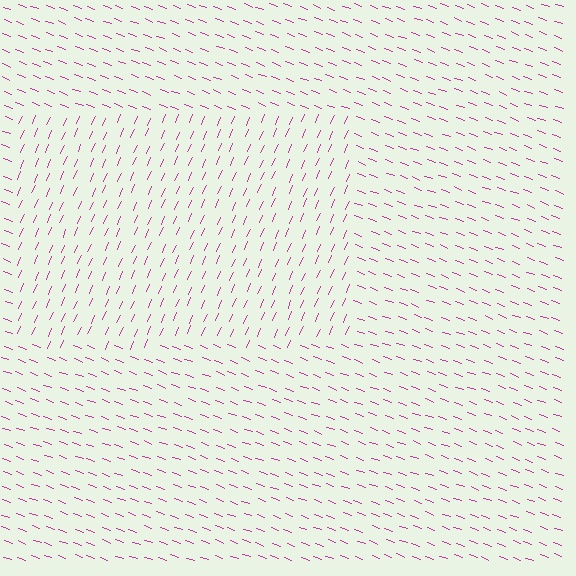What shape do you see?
I see a rectangle.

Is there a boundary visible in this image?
Yes, there is a texture boundary formed by a change in line orientation.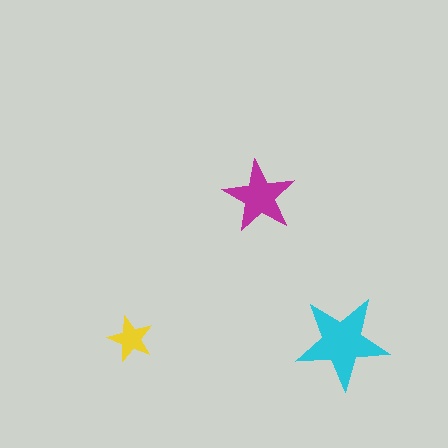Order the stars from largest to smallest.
the cyan one, the magenta one, the yellow one.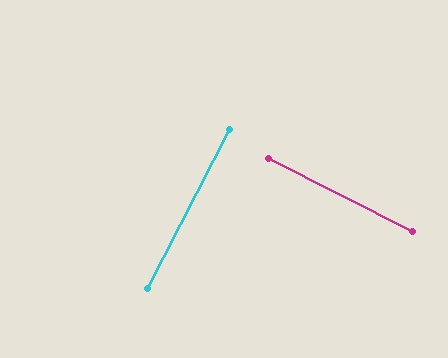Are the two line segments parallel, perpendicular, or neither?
Perpendicular — they meet at approximately 90°.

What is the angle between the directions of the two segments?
Approximately 90 degrees.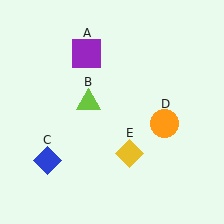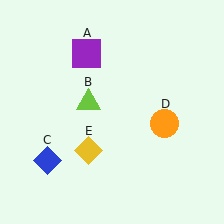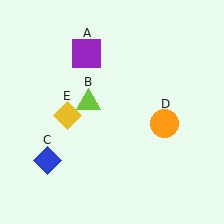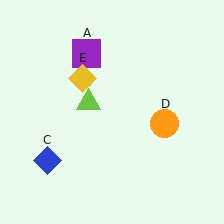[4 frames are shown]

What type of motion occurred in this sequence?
The yellow diamond (object E) rotated clockwise around the center of the scene.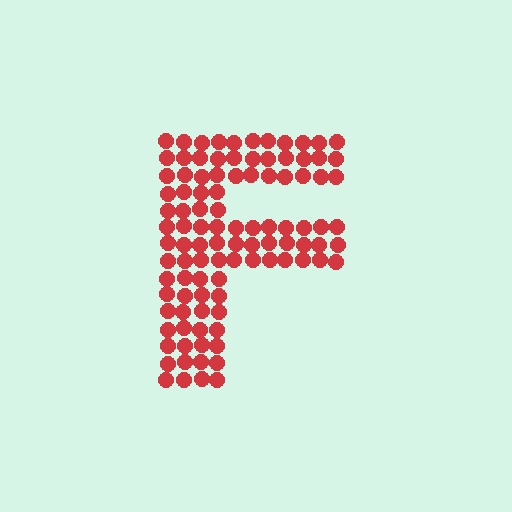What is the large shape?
The large shape is the letter F.